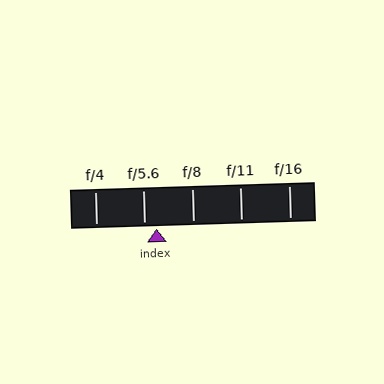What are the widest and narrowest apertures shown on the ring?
The widest aperture shown is f/4 and the narrowest is f/16.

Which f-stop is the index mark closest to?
The index mark is closest to f/5.6.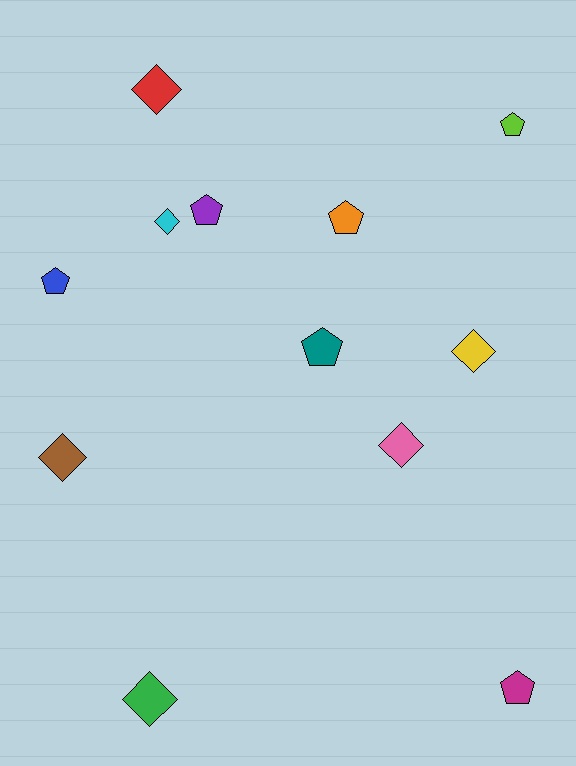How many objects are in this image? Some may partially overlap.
There are 12 objects.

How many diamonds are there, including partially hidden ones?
There are 6 diamonds.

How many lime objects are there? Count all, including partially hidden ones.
There is 1 lime object.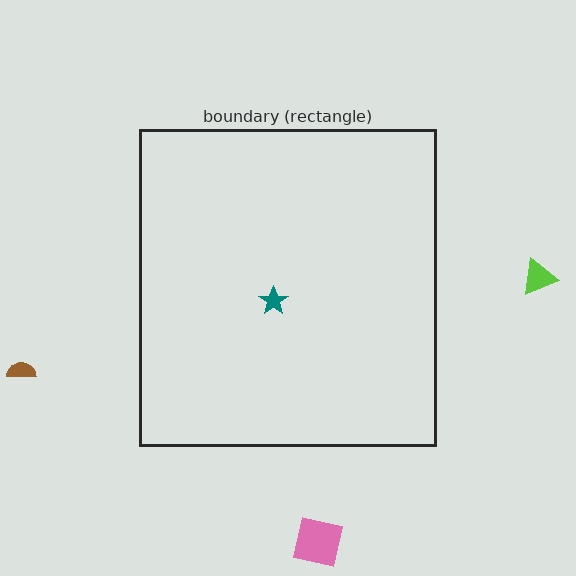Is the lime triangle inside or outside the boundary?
Outside.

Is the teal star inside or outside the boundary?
Inside.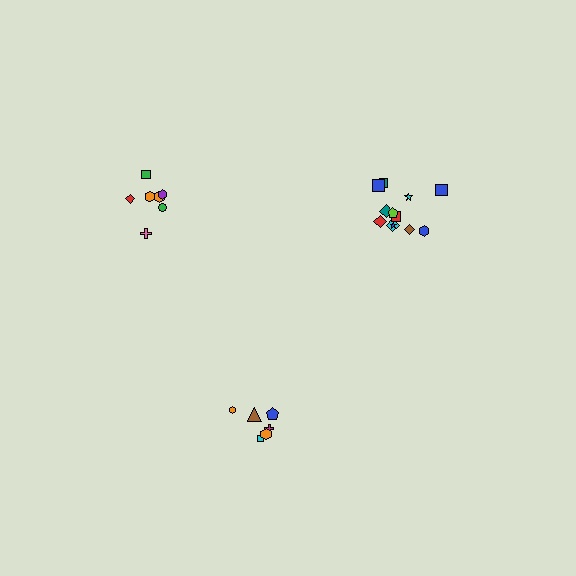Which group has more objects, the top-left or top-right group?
The top-right group.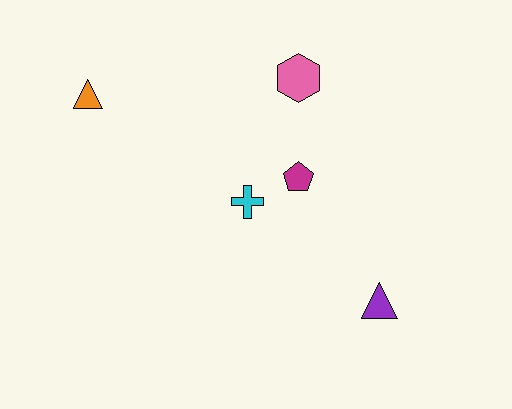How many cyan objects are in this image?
There is 1 cyan object.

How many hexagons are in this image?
There is 1 hexagon.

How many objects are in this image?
There are 5 objects.